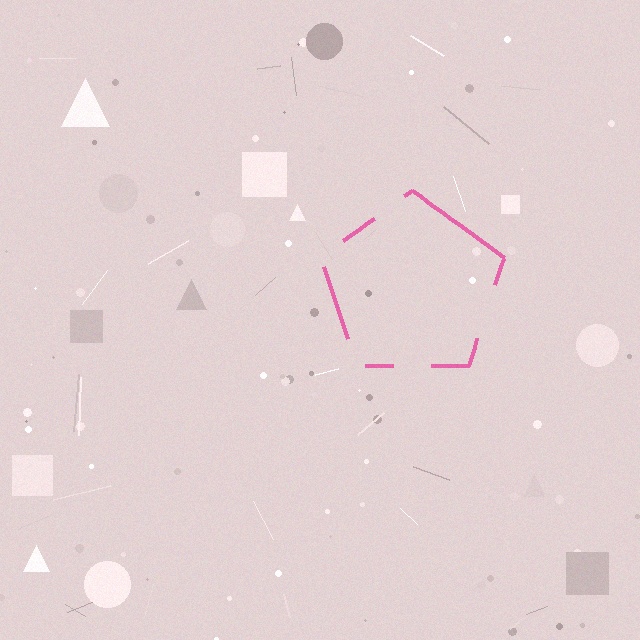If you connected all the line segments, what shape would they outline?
They would outline a pentagon.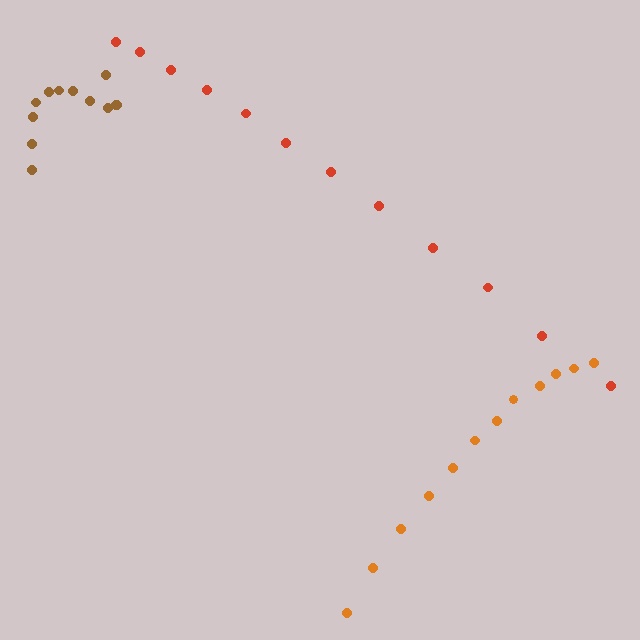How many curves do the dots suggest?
There are 3 distinct paths.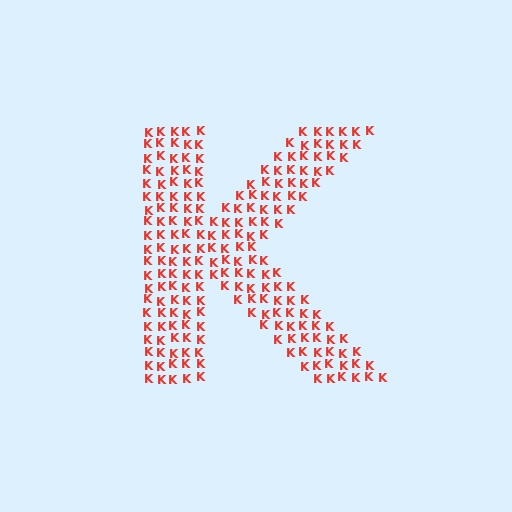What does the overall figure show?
The overall figure shows the letter K.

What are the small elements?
The small elements are letter K's.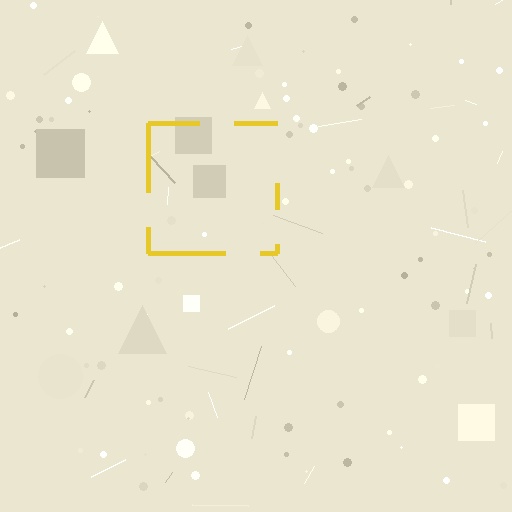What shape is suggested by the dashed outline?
The dashed outline suggests a square.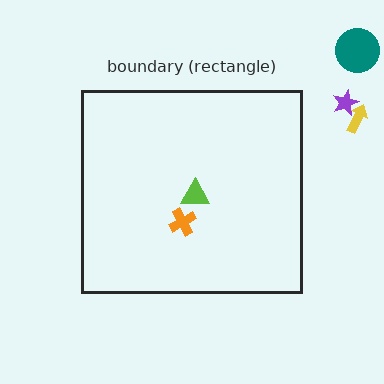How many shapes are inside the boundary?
2 inside, 3 outside.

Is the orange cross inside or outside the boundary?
Inside.